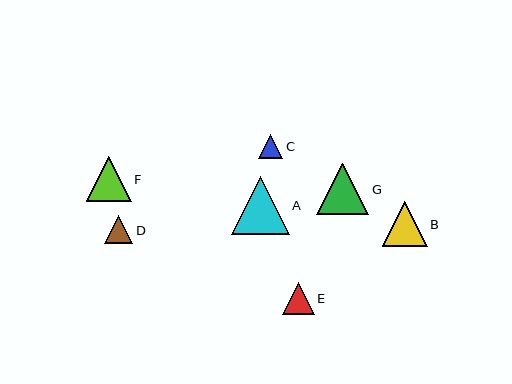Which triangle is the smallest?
Triangle C is the smallest with a size of approximately 24 pixels.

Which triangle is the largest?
Triangle A is the largest with a size of approximately 58 pixels.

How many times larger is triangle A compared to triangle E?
Triangle A is approximately 1.8 times the size of triangle E.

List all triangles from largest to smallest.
From largest to smallest: A, G, B, F, E, D, C.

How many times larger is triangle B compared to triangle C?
Triangle B is approximately 1.9 times the size of triangle C.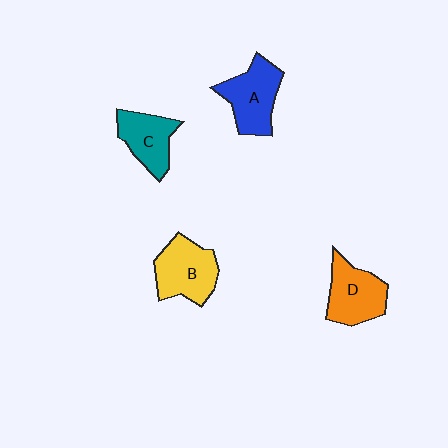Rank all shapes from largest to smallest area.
From largest to smallest: B (yellow), A (blue), D (orange), C (teal).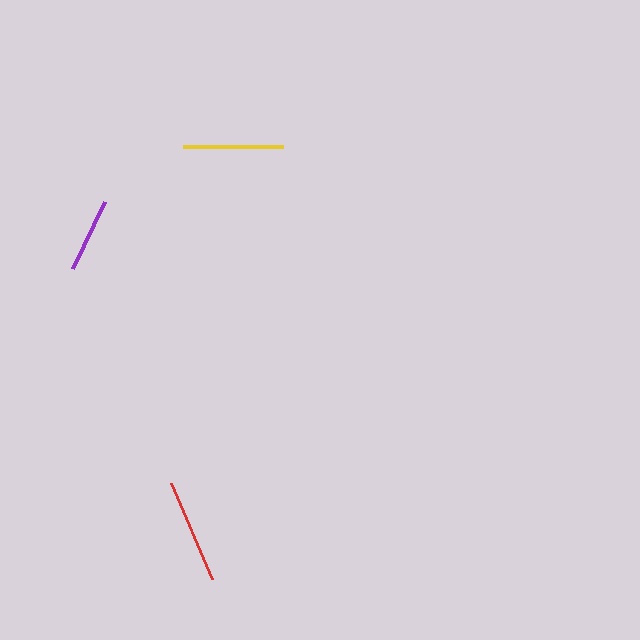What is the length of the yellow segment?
The yellow segment is approximately 100 pixels long.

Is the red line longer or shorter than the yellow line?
The red line is longer than the yellow line.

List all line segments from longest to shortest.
From longest to shortest: red, yellow, purple.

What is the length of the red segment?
The red segment is approximately 103 pixels long.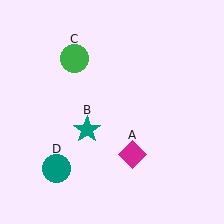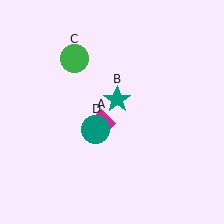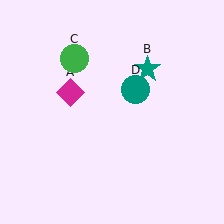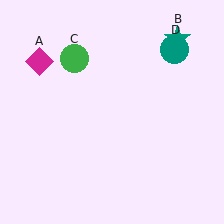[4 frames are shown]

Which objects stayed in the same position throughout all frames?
Green circle (object C) remained stationary.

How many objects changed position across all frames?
3 objects changed position: magenta diamond (object A), teal star (object B), teal circle (object D).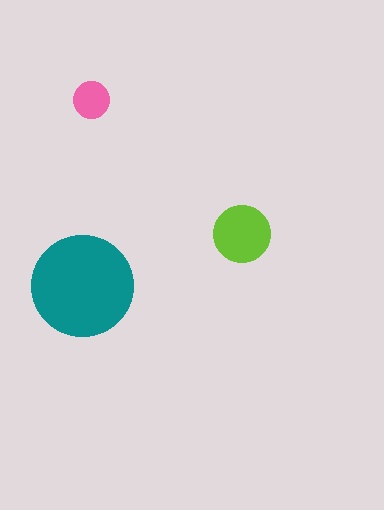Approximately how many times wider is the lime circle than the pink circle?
About 1.5 times wider.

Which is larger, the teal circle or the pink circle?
The teal one.